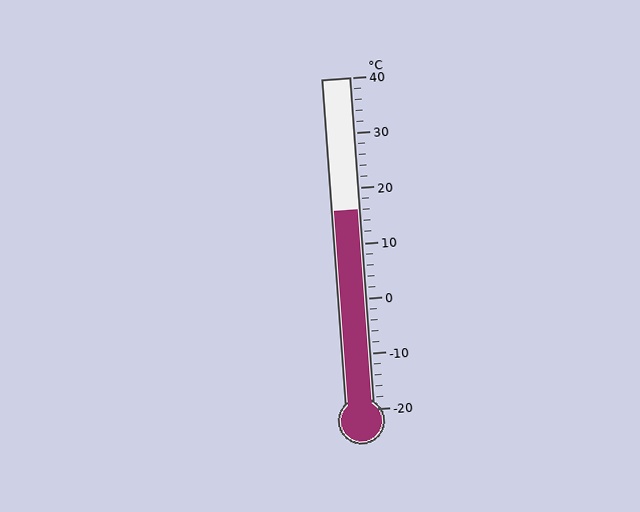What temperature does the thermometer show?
The thermometer shows approximately 16°C.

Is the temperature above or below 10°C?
The temperature is above 10°C.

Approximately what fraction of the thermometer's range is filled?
The thermometer is filled to approximately 60% of its range.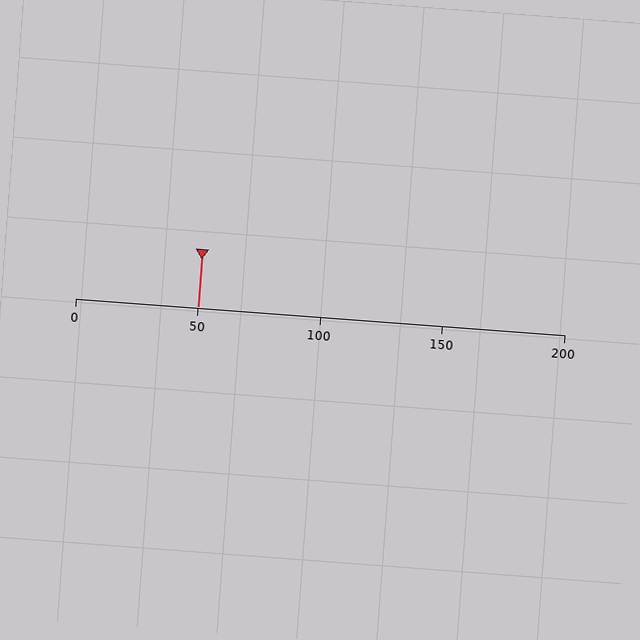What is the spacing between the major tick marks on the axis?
The major ticks are spaced 50 apart.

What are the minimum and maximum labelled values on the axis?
The axis runs from 0 to 200.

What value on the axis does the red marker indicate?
The marker indicates approximately 50.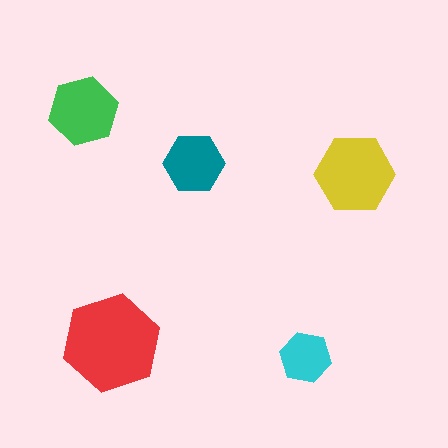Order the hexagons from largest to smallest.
the red one, the yellow one, the green one, the teal one, the cyan one.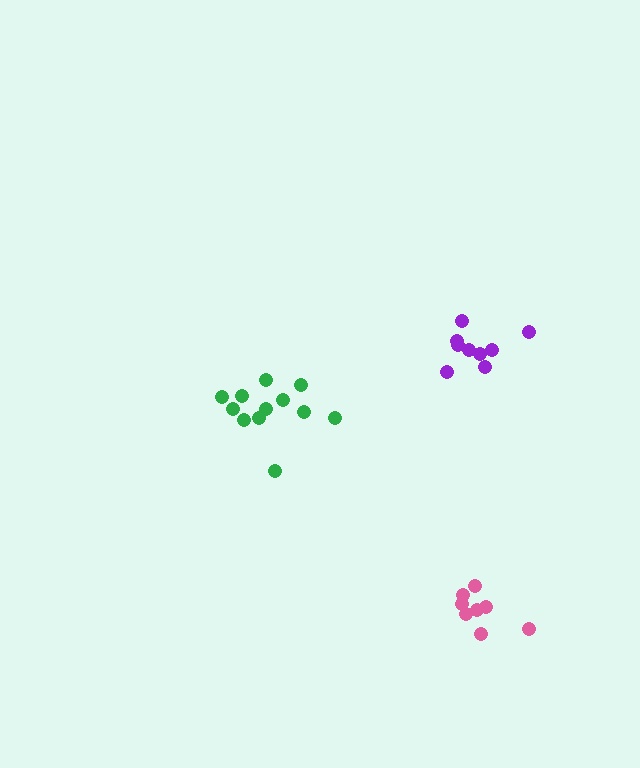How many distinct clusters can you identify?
There are 3 distinct clusters.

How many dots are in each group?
Group 1: 9 dots, Group 2: 12 dots, Group 3: 8 dots (29 total).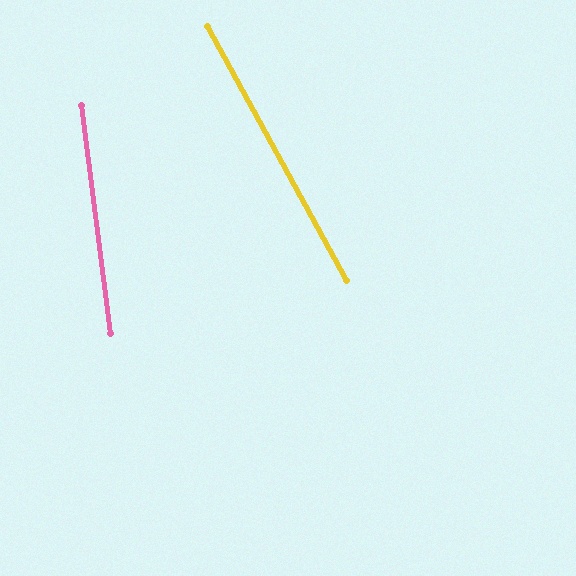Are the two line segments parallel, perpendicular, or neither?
Neither parallel nor perpendicular — they differ by about 21°.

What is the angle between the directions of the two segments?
Approximately 21 degrees.